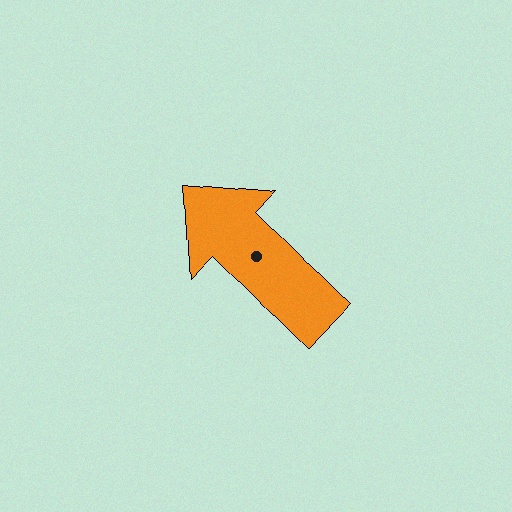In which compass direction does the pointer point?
Northwest.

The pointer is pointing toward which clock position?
Roughly 11 o'clock.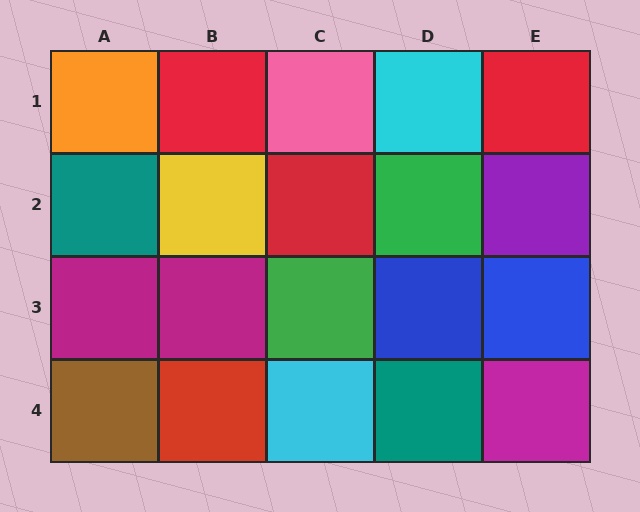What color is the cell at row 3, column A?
Magenta.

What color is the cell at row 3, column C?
Green.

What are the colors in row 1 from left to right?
Orange, red, pink, cyan, red.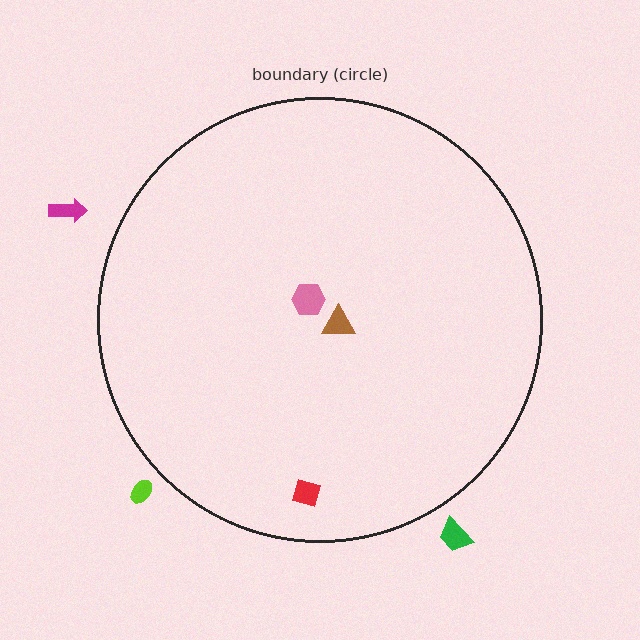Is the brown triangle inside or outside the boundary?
Inside.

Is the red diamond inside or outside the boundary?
Inside.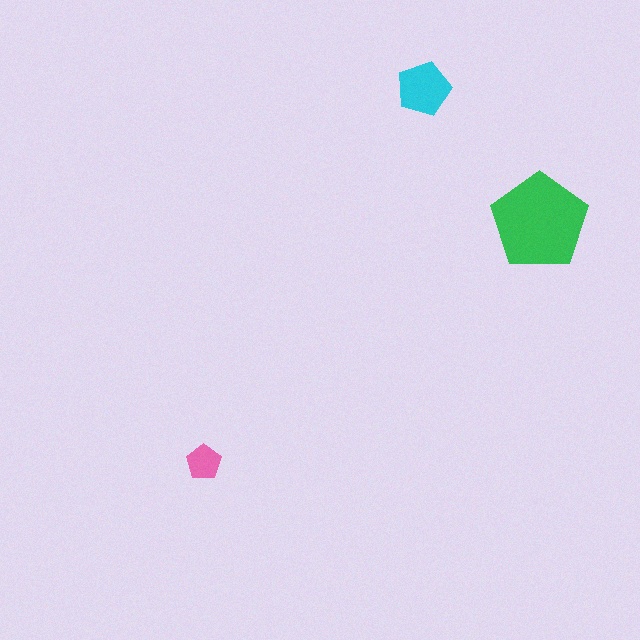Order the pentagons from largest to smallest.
the green one, the cyan one, the pink one.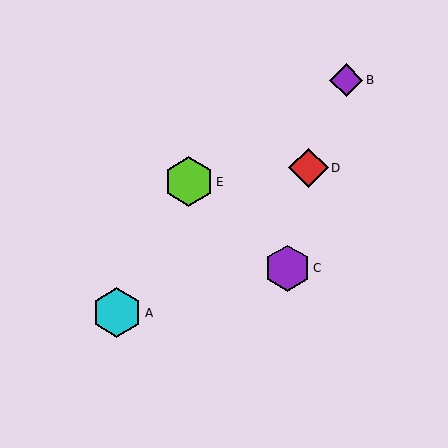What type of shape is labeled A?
Shape A is a cyan hexagon.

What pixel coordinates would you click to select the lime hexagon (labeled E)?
Click at (189, 182) to select the lime hexagon E.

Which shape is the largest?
The cyan hexagon (labeled A) is the largest.